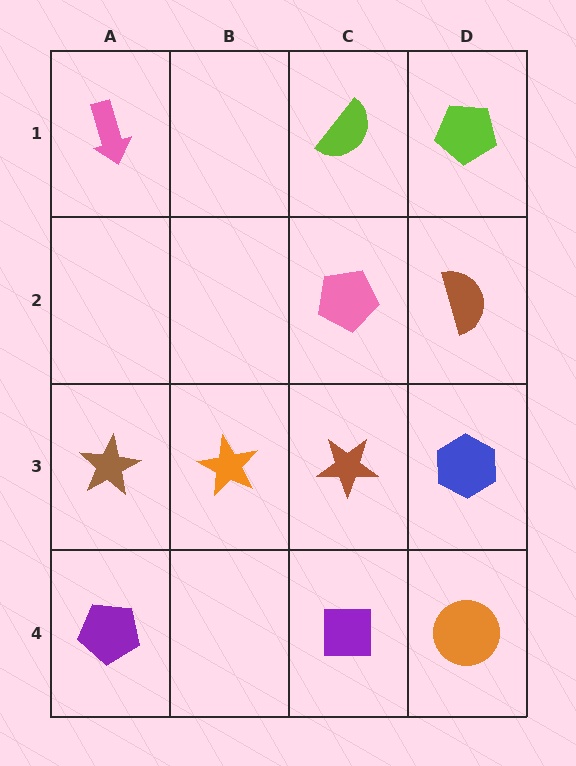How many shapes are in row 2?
2 shapes.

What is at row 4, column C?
A purple square.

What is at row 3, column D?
A blue hexagon.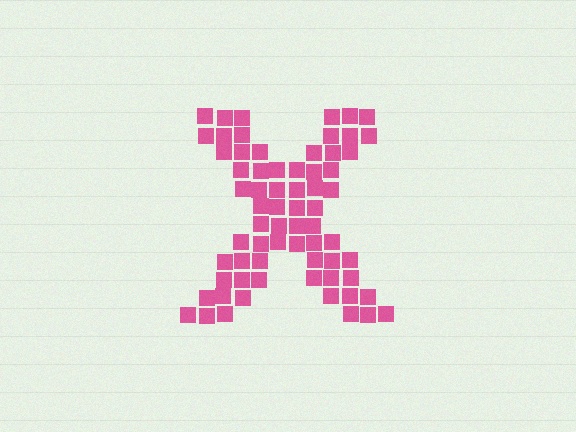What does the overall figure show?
The overall figure shows the letter X.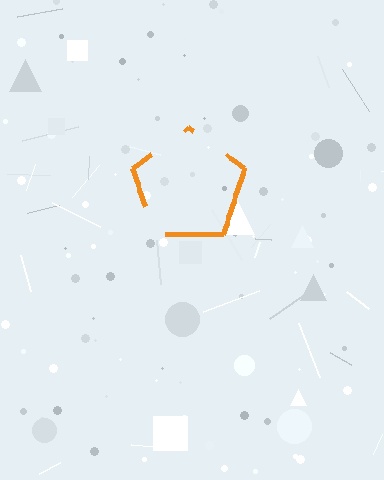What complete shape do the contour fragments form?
The contour fragments form a pentagon.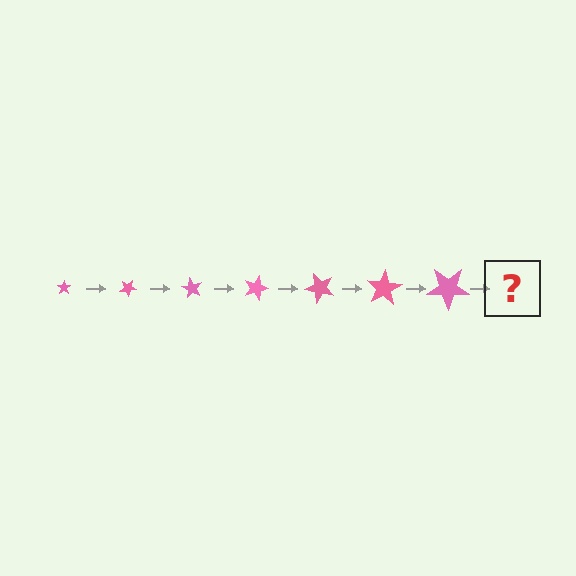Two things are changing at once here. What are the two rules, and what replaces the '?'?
The two rules are that the star grows larger each step and it rotates 30 degrees each step. The '?' should be a star, larger than the previous one and rotated 210 degrees from the start.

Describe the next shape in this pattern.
It should be a star, larger than the previous one and rotated 210 degrees from the start.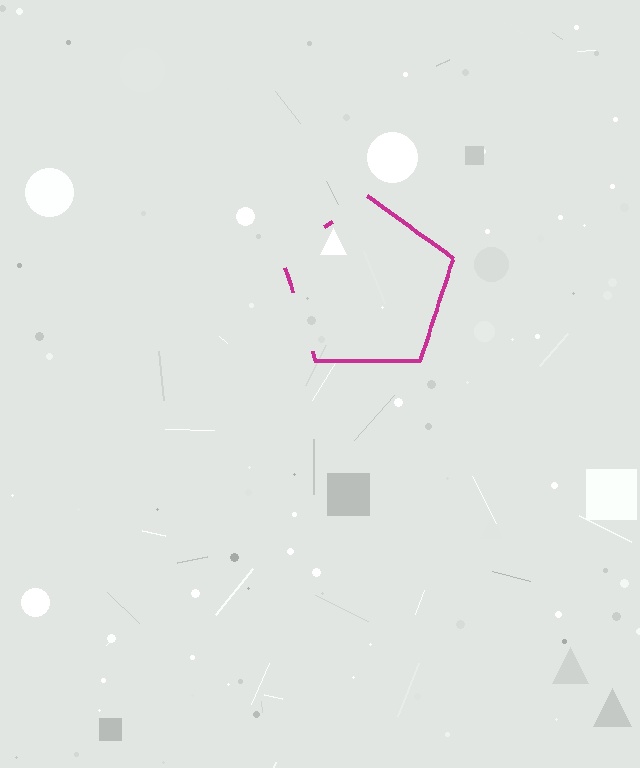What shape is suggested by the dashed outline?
The dashed outline suggests a pentagon.